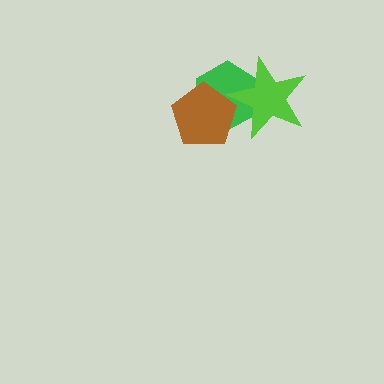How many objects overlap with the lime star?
2 objects overlap with the lime star.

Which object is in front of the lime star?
The brown pentagon is in front of the lime star.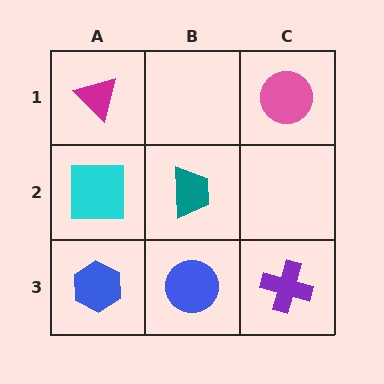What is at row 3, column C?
A purple cross.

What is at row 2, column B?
A teal trapezoid.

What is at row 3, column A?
A blue hexagon.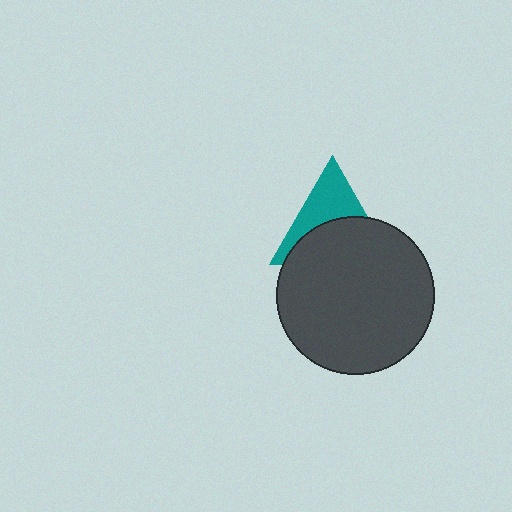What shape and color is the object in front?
The object in front is a dark gray circle.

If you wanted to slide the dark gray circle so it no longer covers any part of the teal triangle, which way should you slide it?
Slide it down — that is the most direct way to separate the two shapes.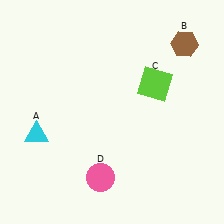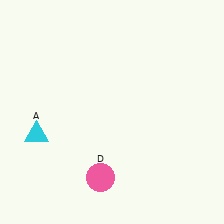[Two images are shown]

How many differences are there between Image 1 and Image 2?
There are 2 differences between the two images.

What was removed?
The lime square (C), the brown hexagon (B) were removed in Image 2.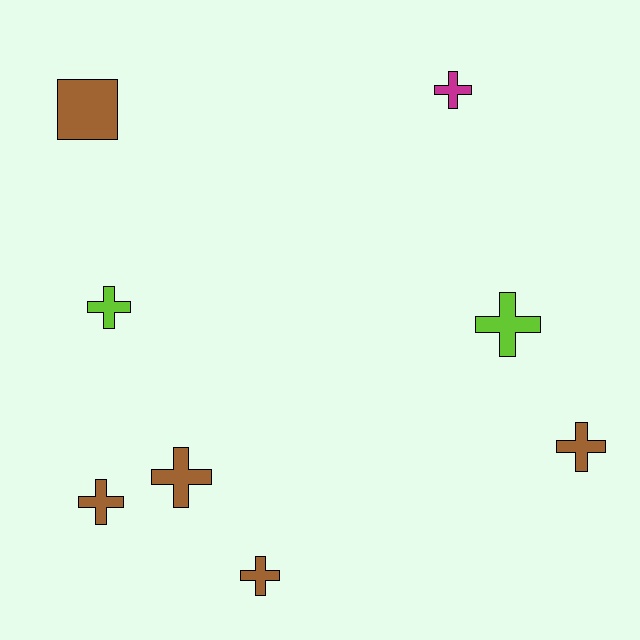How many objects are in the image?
There are 8 objects.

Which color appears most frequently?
Brown, with 5 objects.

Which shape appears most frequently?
Cross, with 7 objects.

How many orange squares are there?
There are no orange squares.